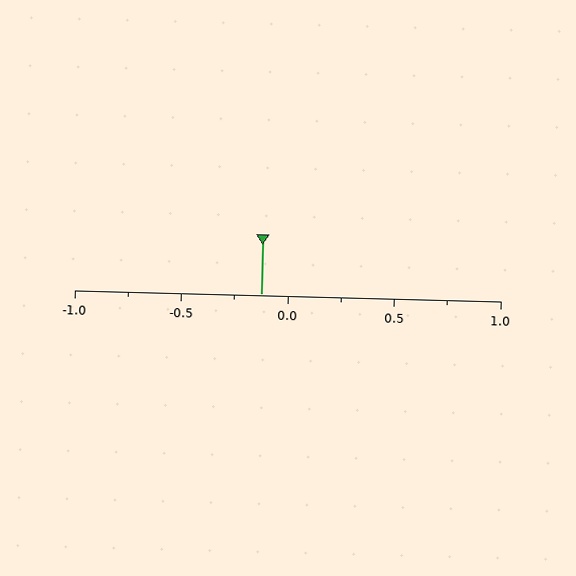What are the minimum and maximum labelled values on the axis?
The axis runs from -1.0 to 1.0.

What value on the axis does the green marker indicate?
The marker indicates approximately -0.12.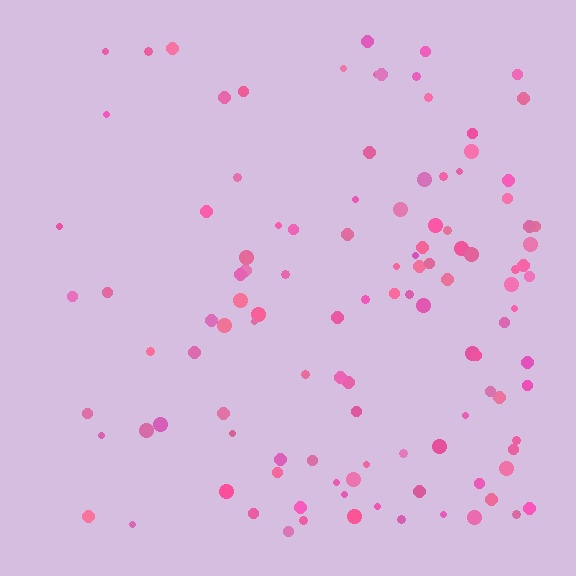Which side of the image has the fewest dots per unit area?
The left.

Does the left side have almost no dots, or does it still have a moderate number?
Still a moderate number, just noticeably fewer than the right.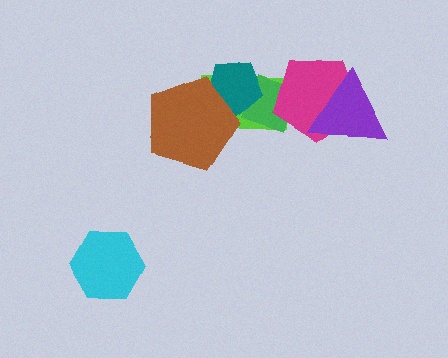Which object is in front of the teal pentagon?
The brown pentagon is in front of the teal pentagon.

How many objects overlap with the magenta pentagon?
3 objects overlap with the magenta pentagon.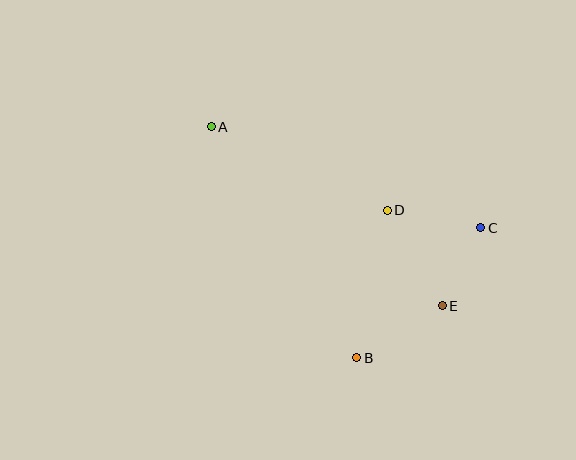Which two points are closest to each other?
Points C and E are closest to each other.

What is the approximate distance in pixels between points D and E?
The distance between D and E is approximately 110 pixels.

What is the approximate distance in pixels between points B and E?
The distance between B and E is approximately 100 pixels.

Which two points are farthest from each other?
Points A and E are farthest from each other.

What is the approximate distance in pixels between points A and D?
The distance between A and D is approximately 195 pixels.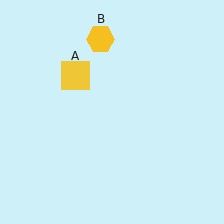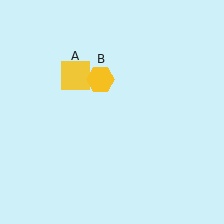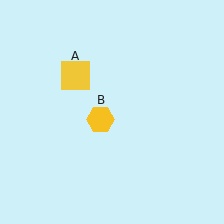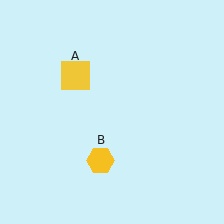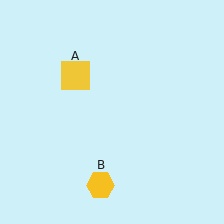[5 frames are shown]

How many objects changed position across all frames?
1 object changed position: yellow hexagon (object B).